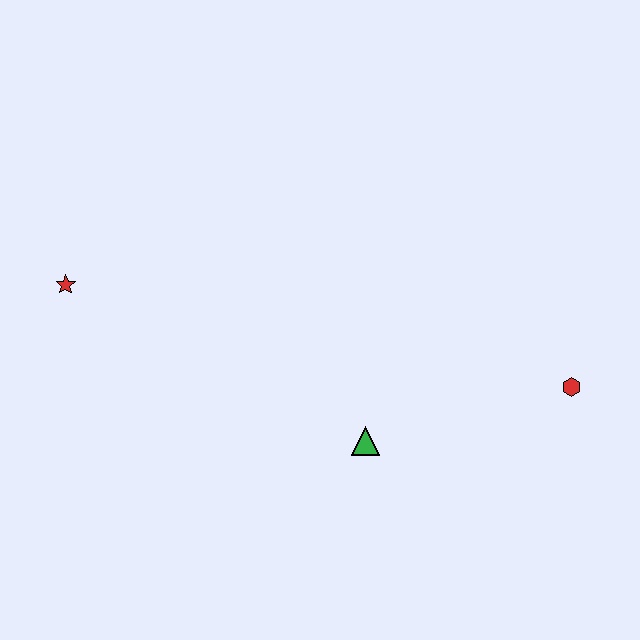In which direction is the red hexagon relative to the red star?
The red hexagon is to the right of the red star.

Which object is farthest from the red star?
The red hexagon is farthest from the red star.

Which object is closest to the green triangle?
The red hexagon is closest to the green triangle.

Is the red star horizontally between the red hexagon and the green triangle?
No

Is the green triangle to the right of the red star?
Yes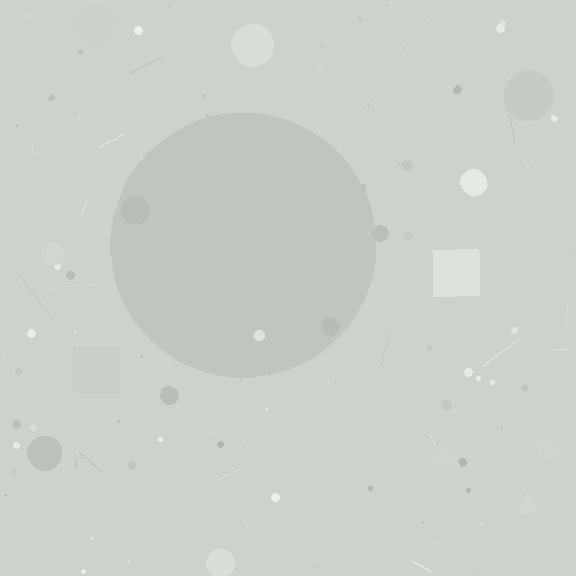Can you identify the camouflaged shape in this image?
The camouflaged shape is a circle.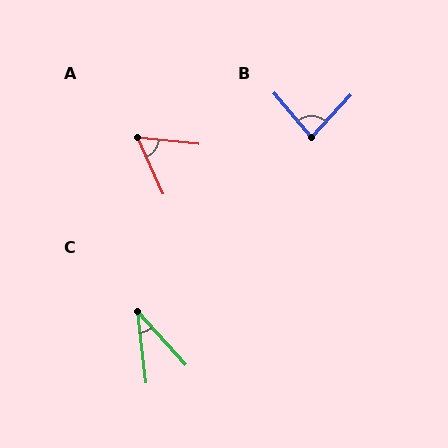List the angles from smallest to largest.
C (35°), A (60°), B (83°).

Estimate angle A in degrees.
Approximately 60 degrees.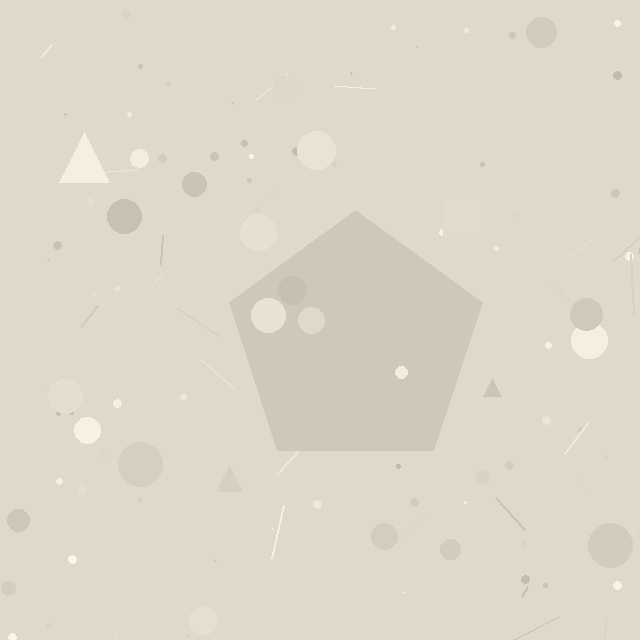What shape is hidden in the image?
A pentagon is hidden in the image.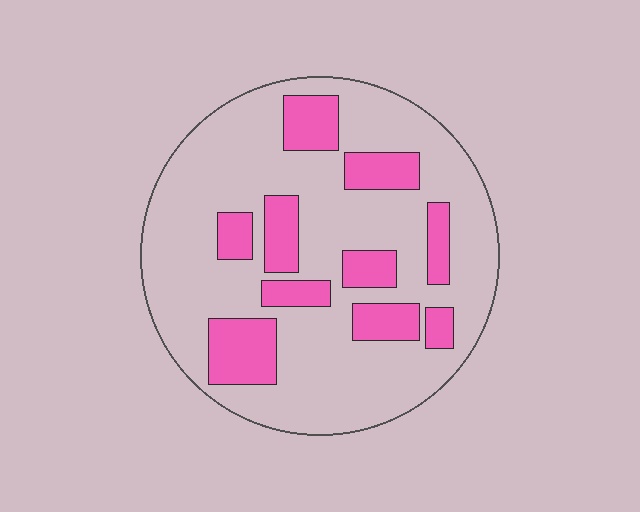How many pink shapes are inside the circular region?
10.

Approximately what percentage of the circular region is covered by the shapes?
Approximately 25%.